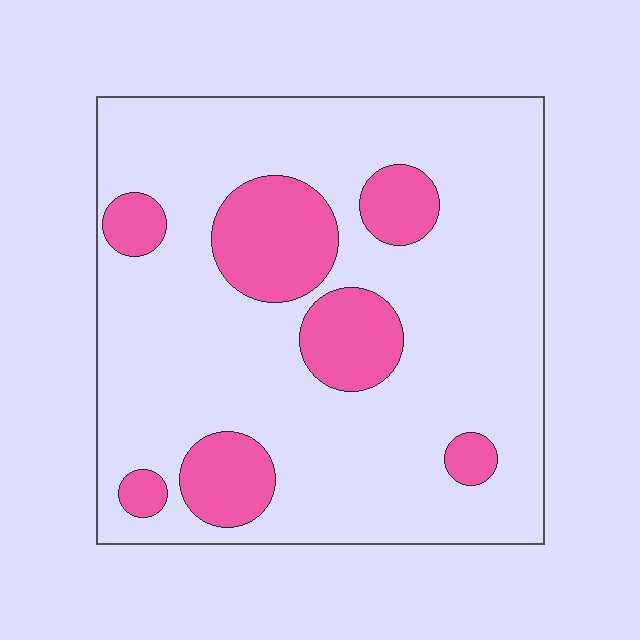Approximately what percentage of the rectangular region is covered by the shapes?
Approximately 20%.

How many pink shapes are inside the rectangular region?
7.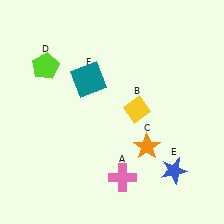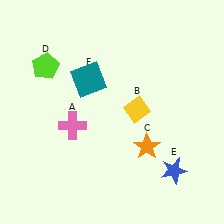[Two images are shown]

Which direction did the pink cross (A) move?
The pink cross (A) moved up.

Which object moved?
The pink cross (A) moved up.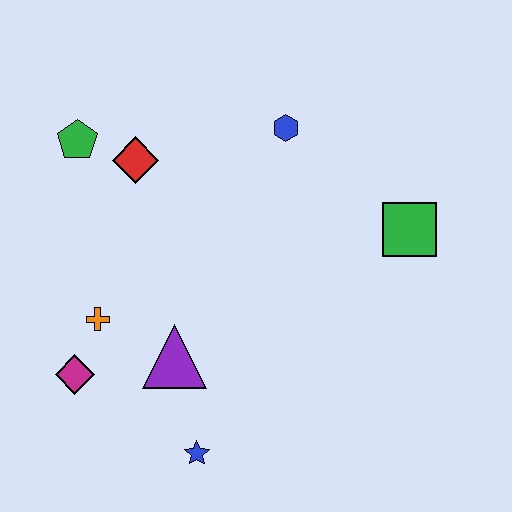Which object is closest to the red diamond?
The green pentagon is closest to the red diamond.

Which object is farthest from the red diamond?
The blue star is farthest from the red diamond.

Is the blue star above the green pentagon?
No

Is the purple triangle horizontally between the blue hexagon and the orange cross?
Yes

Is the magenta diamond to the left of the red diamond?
Yes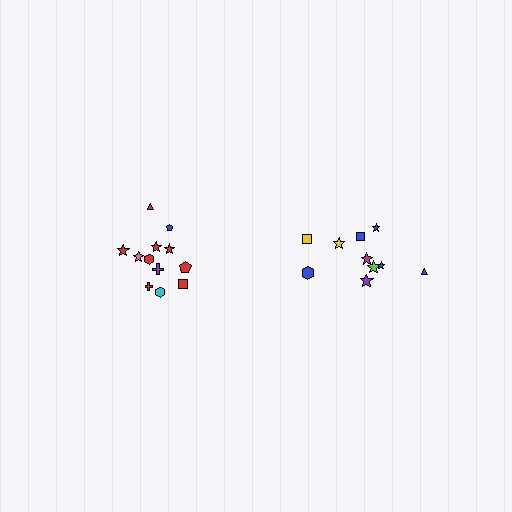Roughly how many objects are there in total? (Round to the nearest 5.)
Roughly 20 objects in total.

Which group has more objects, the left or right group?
The left group.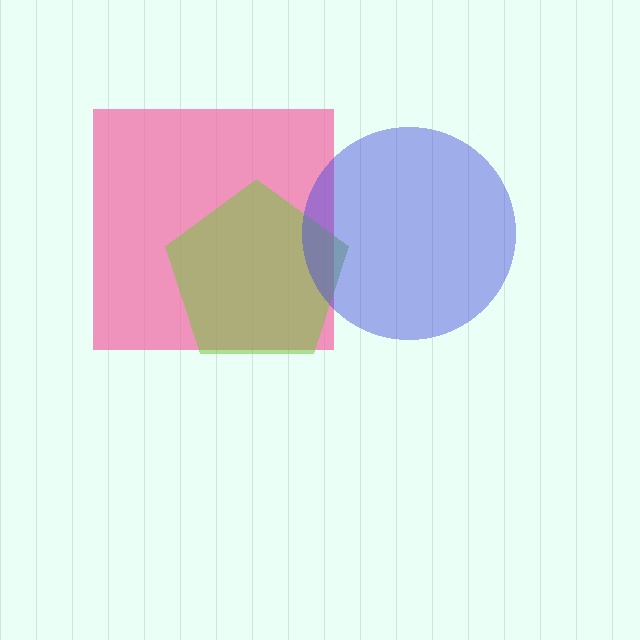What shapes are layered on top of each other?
The layered shapes are: a pink square, a lime pentagon, a blue circle.